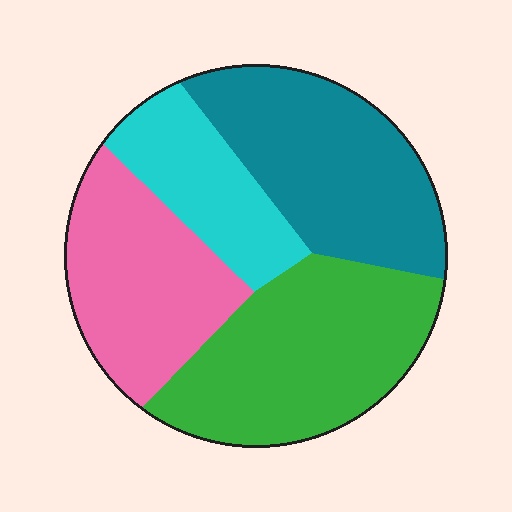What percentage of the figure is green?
Green covers around 30% of the figure.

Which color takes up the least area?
Cyan, at roughly 15%.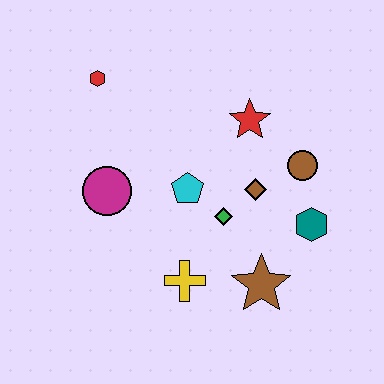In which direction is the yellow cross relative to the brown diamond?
The yellow cross is below the brown diamond.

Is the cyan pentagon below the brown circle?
Yes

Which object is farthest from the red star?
The yellow cross is farthest from the red star.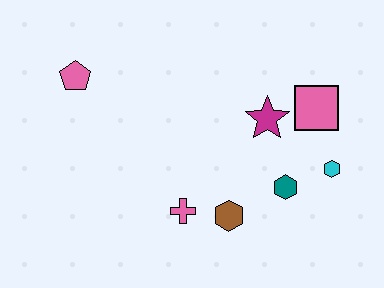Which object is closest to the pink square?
The magenta star is closest to the pink square.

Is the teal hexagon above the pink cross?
Yes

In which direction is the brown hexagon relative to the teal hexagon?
The brown hexagon is to the left of the teal hexagon.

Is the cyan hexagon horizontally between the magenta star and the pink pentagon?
No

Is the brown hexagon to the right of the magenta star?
No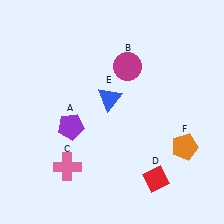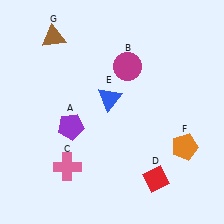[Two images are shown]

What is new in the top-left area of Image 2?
A brown triangle (G) was added in the top-left area of Image 2.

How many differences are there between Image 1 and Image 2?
There is 1 difference between the two images.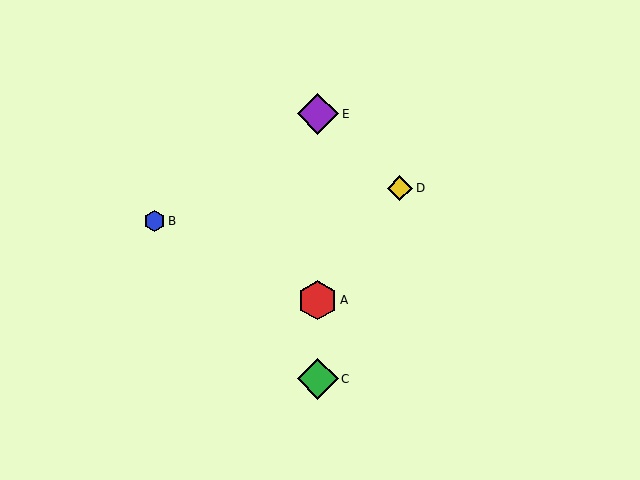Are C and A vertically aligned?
Yes, both are at x≈318.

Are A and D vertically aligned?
No, A is at x≈318 and D is at x≈400.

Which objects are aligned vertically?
Objects A, C, E are aligned vertically.